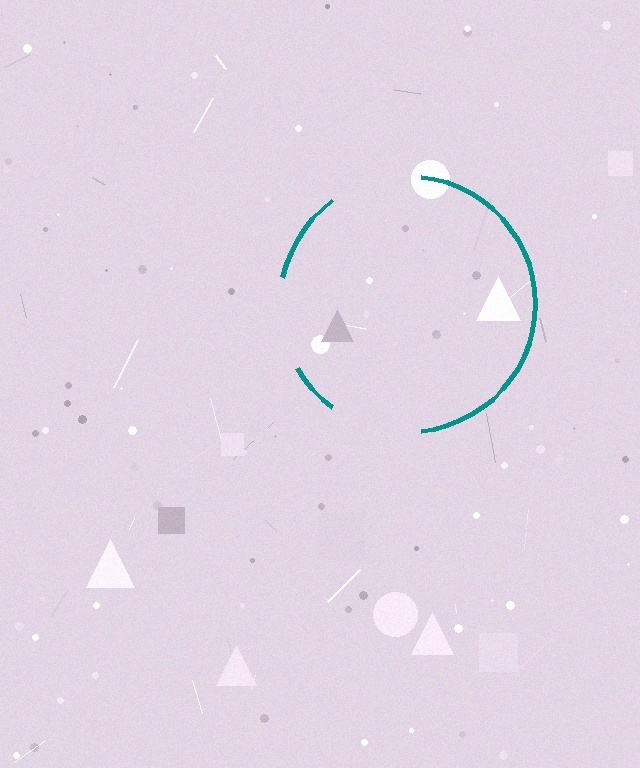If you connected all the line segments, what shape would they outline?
They would outline a circle.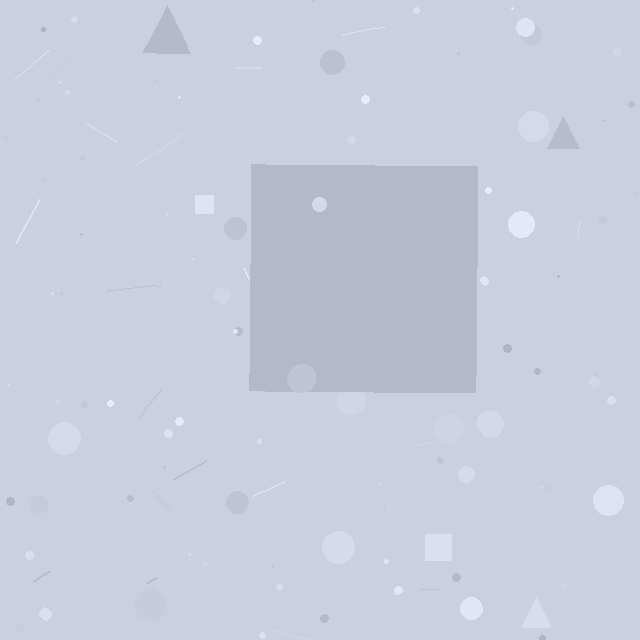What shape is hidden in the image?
A square is hidden in the image.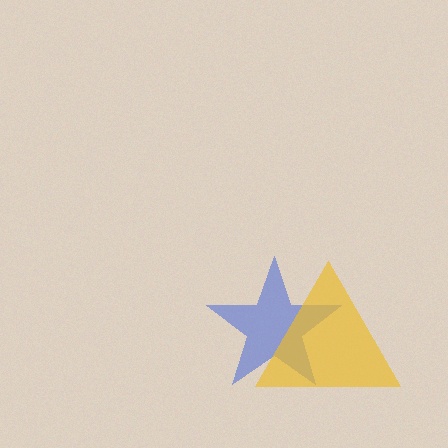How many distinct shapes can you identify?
There are 2 distinct shapes: a blue star, a yellow triangle.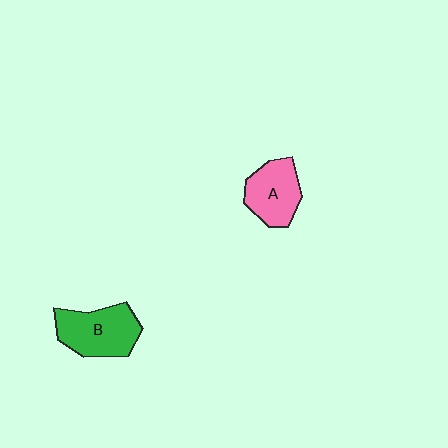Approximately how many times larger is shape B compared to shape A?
Approximately 1.2 times.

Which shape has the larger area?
Shape B (green).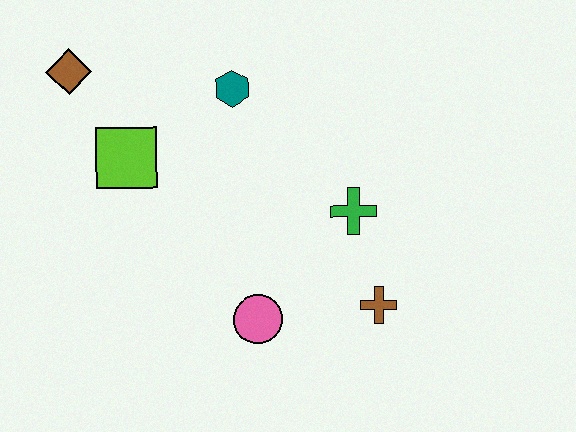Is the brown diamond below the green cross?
No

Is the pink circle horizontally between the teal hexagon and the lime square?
No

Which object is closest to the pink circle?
The brown cross is closest to the pink circle.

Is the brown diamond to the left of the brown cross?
Yes